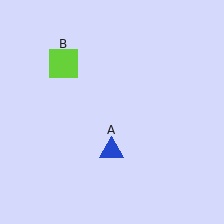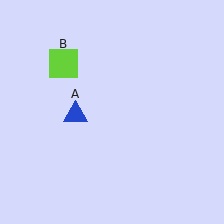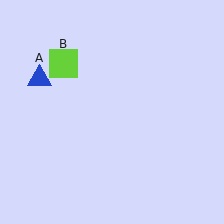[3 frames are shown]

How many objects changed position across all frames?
1 object changed position: blue triangle (object A).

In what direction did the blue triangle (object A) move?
The blue triangle (object A) moved up and to the left.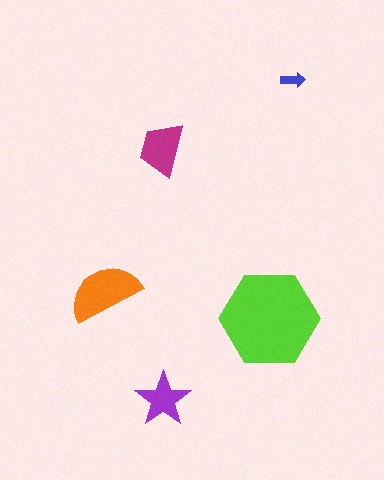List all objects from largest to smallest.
The lime hexagon, the orange semicircle, the magenta trapezoid, the purple star, the blue arrow.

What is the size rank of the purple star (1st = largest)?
4th.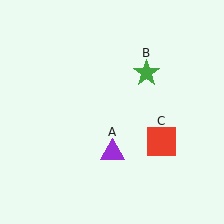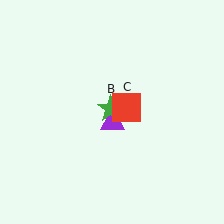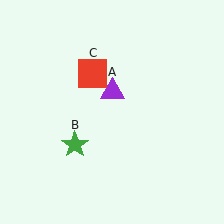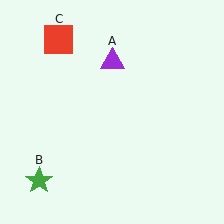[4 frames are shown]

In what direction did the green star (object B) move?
The green star (object B) moved down and to the left.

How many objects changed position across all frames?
3 objects changed position: purple triangle (object A), green star (object B), red square (object C).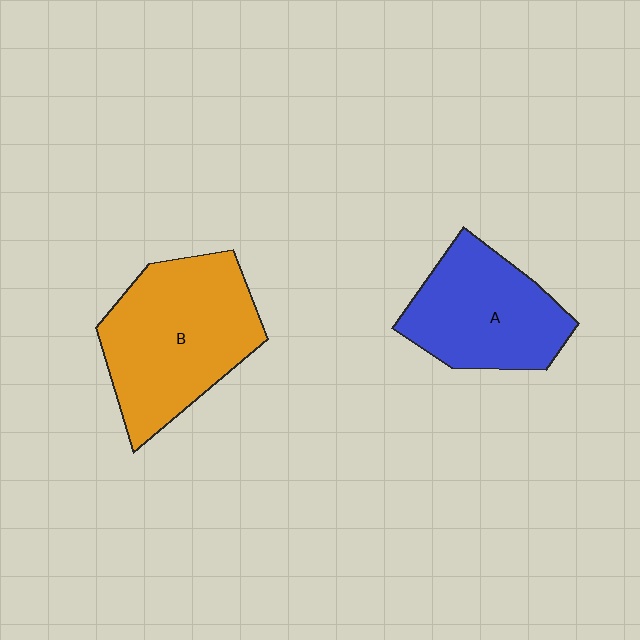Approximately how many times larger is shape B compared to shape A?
Approximately 1.3 times.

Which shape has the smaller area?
Shape A (blue).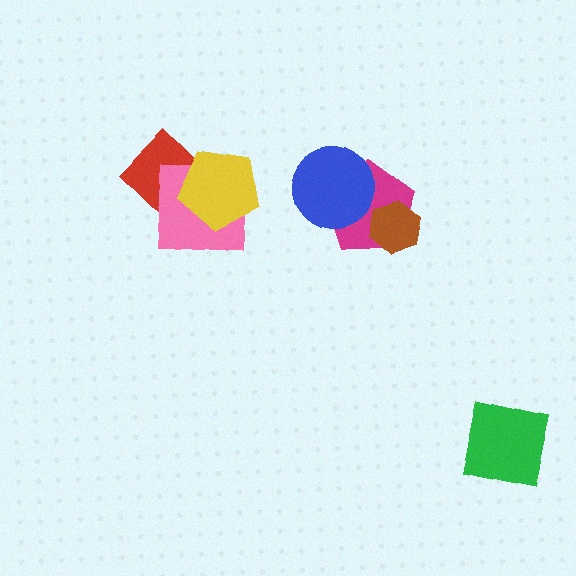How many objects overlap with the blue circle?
1 object overlaps with the blue circle.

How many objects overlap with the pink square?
2 objects overlap with the pink square.